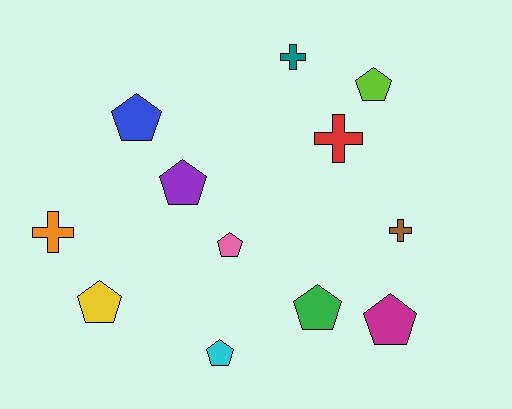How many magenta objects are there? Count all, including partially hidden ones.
There is 1 magenta object.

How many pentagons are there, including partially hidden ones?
There are 8 pentagons.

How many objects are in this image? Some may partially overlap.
There are 12 objects.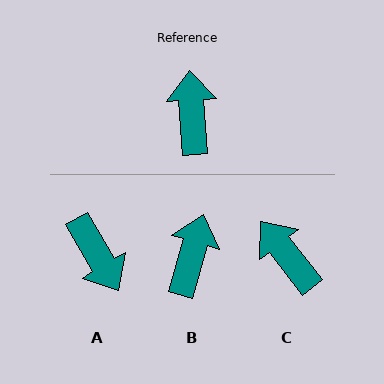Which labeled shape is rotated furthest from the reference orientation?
A, about 153 degrees away.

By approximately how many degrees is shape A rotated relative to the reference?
Approximately 153 degrees clockwise.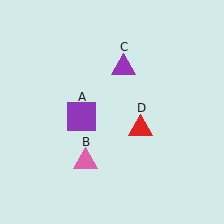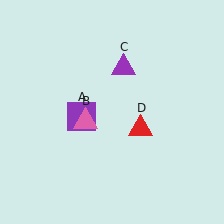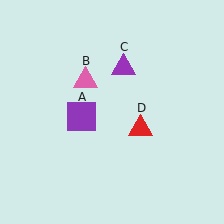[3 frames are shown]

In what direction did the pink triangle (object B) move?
The pink triangle (object B) moved up.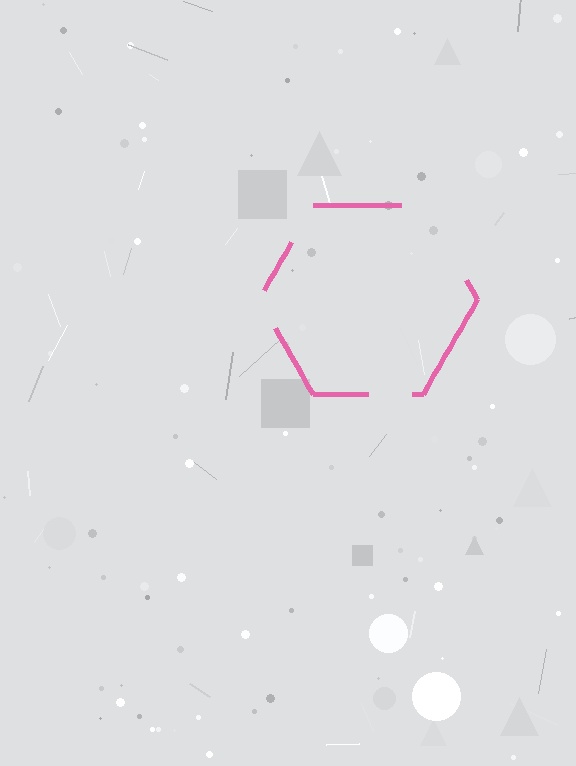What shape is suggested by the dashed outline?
The dashed outline suggests a hexagon.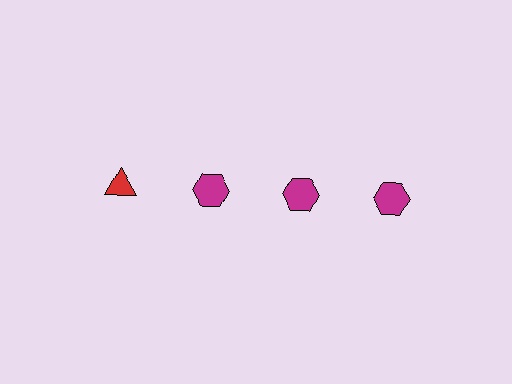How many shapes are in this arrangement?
There are 4 shapes arranged in a grid pattern.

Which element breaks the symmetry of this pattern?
The red triangle in the top row, leftmost column breaks the symmetry. All other shapes are magenta hexagons.